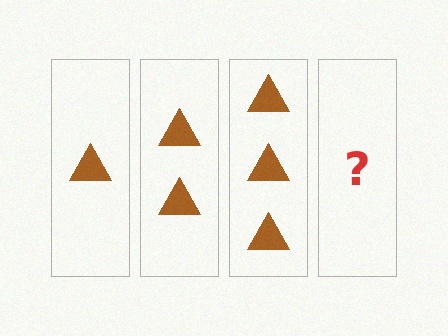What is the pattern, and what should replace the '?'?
The pattern is that each step adds one more triangle. The '?' should be 4 triangles.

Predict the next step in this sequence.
The next step is 4 triangles.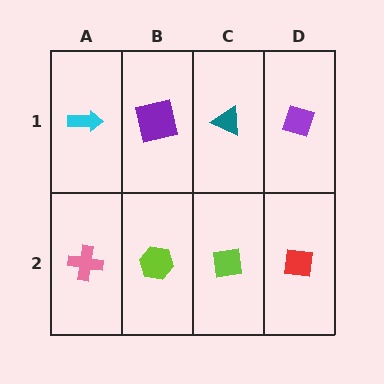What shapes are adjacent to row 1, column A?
A pink cross (row 2, column A), a purple square (row 1, column B).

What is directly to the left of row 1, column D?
A teal triangle.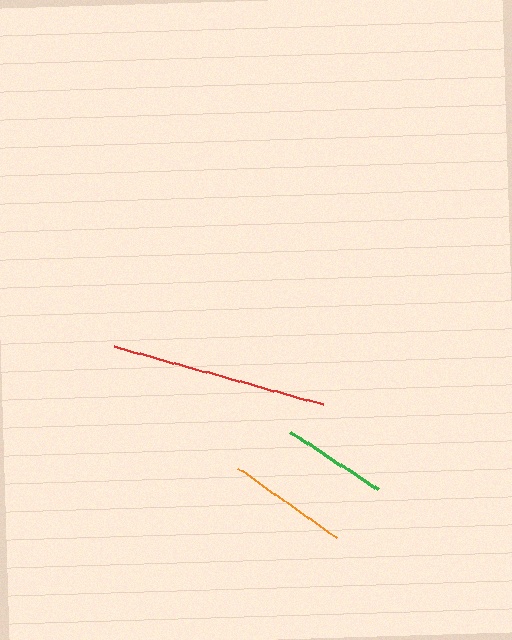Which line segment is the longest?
The red line is the longest at approximately 216 pixels.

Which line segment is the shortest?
The green line is the shortest at approximately 104 pixels.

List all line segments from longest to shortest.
From longest to shortest: red, orange, green.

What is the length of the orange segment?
The orange segment is approximately 120 pixels long.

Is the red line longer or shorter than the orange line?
The red line is longer than the orange line.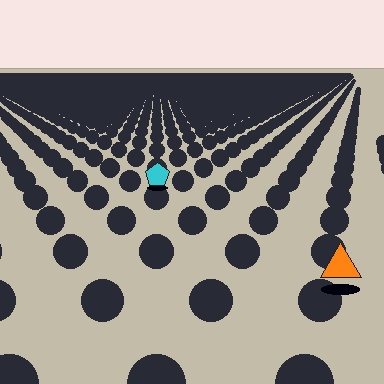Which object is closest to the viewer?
The orange triangle is closest. The texture marks near it are larger and more spread out.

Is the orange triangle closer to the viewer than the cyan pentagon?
Yes. The orange triangle is closer — you can tell from the texture gradient: the ground texture is coarser near it.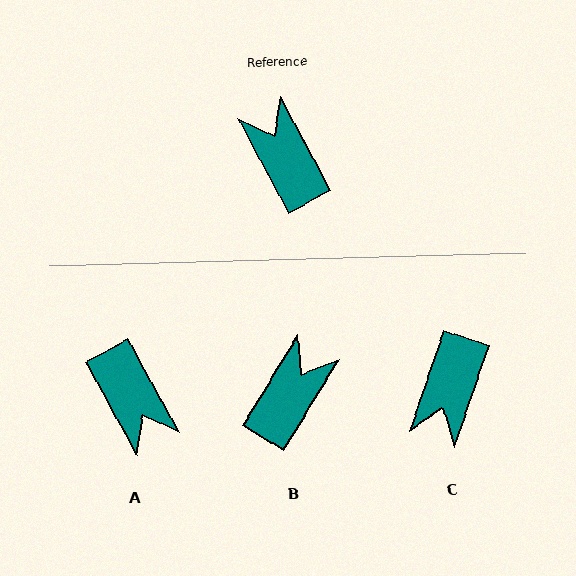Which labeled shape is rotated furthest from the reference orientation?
A, about 179 degrees away.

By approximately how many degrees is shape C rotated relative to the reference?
Approximately 133 degrees counter-clockwise.